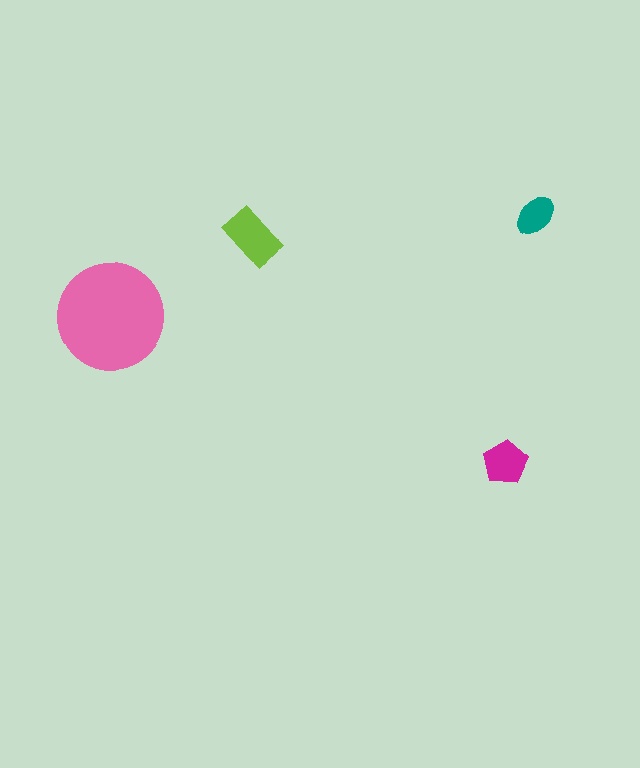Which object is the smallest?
The teal ellipse.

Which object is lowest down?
The magenta pentagon is bottommost.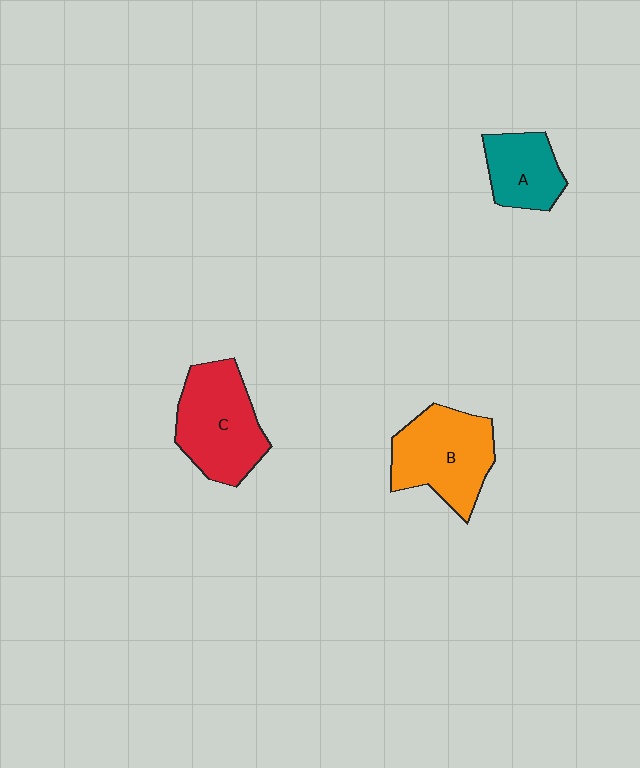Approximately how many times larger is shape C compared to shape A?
Approximately 1.6 times.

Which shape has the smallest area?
Shape A (teal).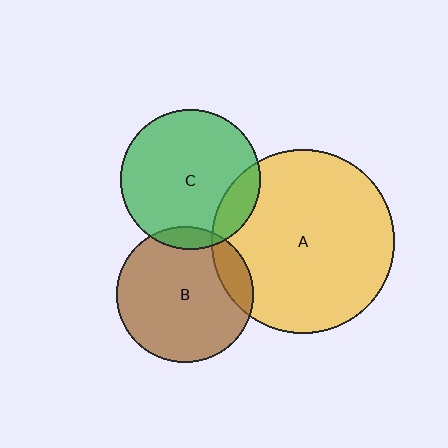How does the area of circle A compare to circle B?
Approximately 1.8 times.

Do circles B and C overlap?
Yes.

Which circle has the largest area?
Circle A (yellow).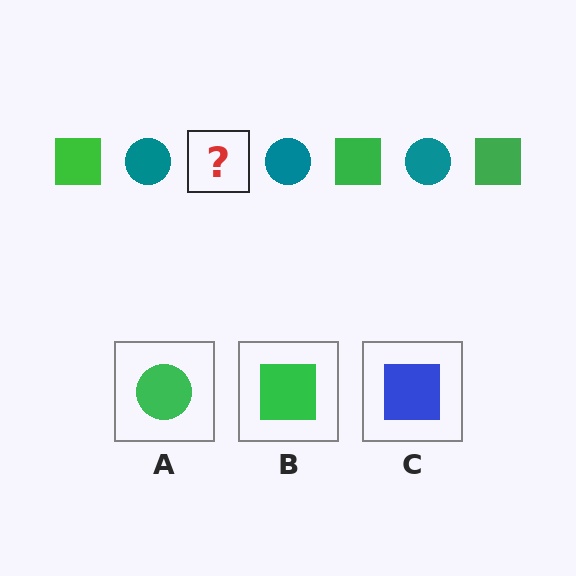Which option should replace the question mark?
Option B.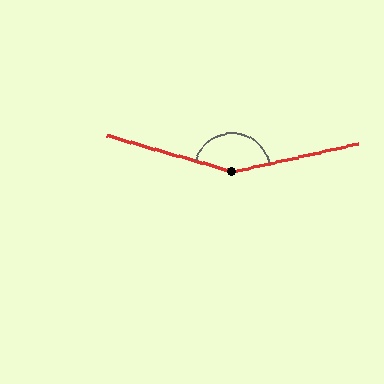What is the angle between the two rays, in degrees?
Approximately 151 degrees.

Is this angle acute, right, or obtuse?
It is obtuse.